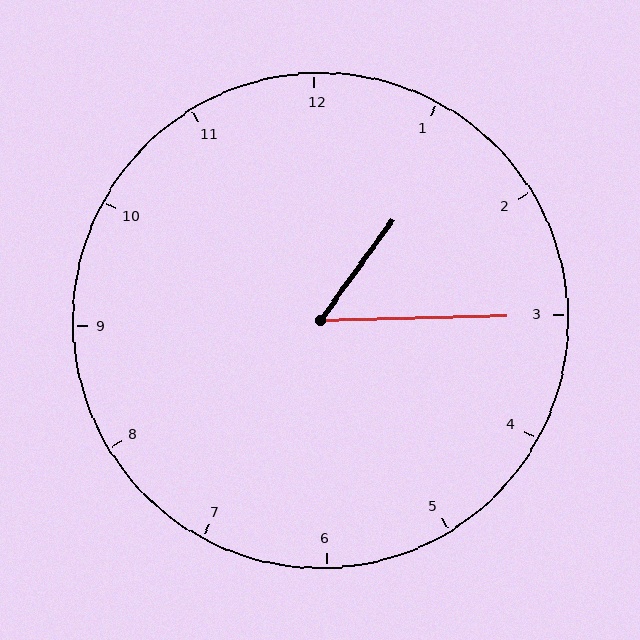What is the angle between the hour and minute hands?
Approximately 52 degrees.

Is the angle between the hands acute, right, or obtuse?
It is acute.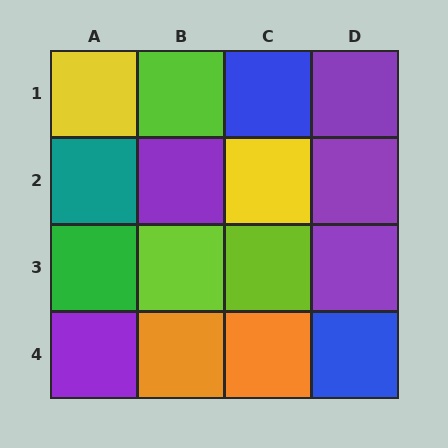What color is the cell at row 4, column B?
Orange.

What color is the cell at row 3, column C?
Lime.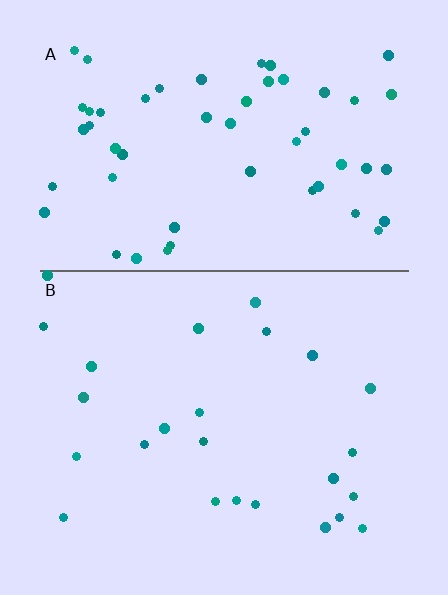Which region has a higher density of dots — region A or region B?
A (the top).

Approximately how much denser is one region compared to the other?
Approximately 2.2× — region A over region B.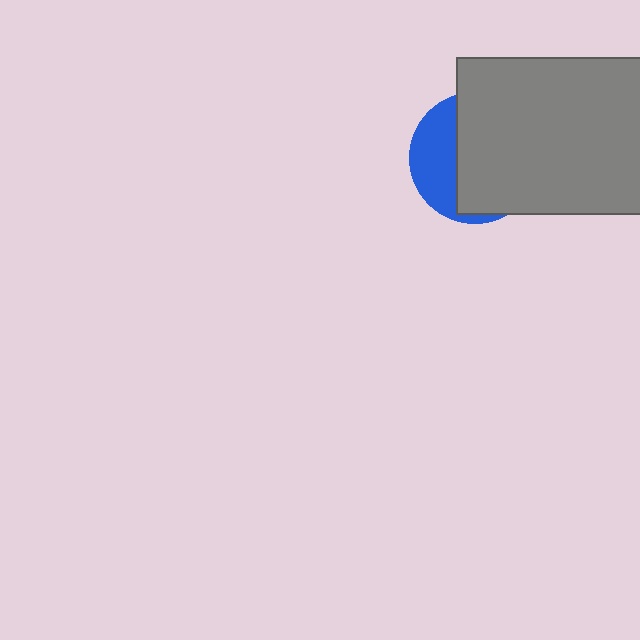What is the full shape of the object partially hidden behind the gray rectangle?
The partially hidden object is a blue circle.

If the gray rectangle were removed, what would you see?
You would see the complete blue circle.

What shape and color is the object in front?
The object in front is a gray rectangle.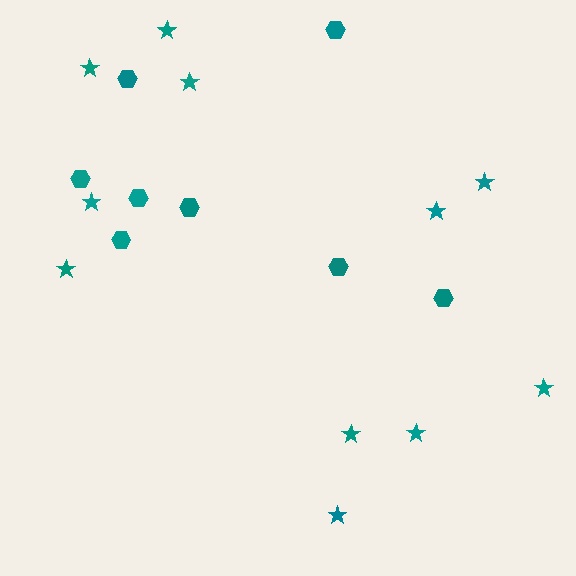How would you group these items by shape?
There are 2 groups: one group of stars (11) and one group of hexagons (8).